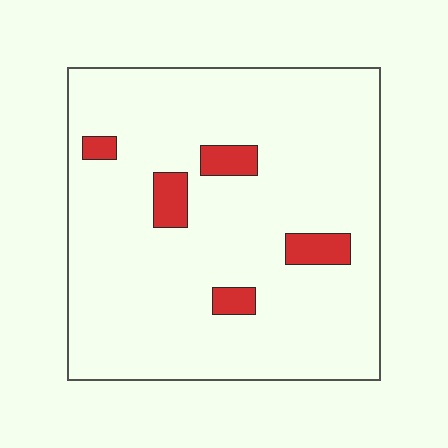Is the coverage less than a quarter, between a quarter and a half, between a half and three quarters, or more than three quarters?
Less than a quarter.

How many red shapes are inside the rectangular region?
5.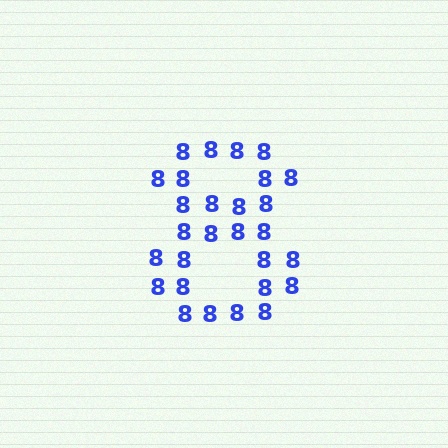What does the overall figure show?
The overall figure shows the digit 8.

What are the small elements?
The small elements are digit 8's.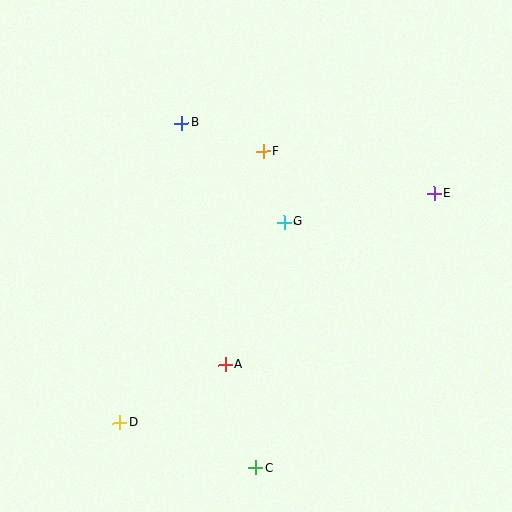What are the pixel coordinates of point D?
Point D is at (120, 422).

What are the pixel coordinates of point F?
Point F is at (263, 151).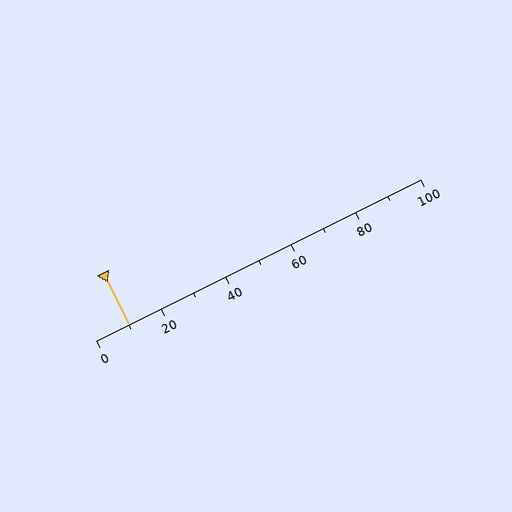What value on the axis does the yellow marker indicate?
The marker indicates approximately 10.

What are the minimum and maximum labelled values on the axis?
The axis runs from 0 to 100.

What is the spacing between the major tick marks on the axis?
The major ticks are spaced 20 apart.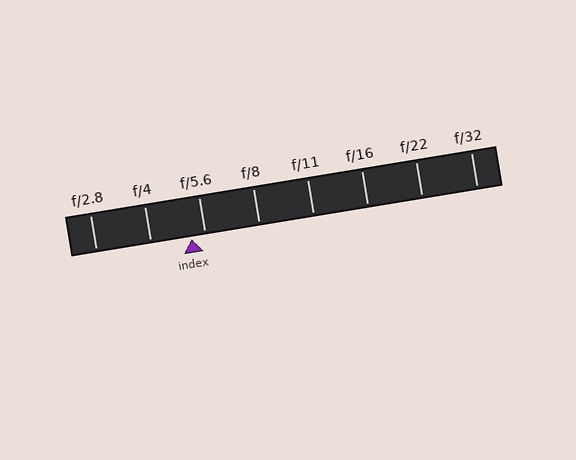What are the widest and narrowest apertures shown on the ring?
The widest aperture shown is f/2.8 and the narrowest is f/32.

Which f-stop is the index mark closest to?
The index mark is closest to f/5.6.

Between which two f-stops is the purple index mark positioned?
The index mark is between f/4 and f/5.6.